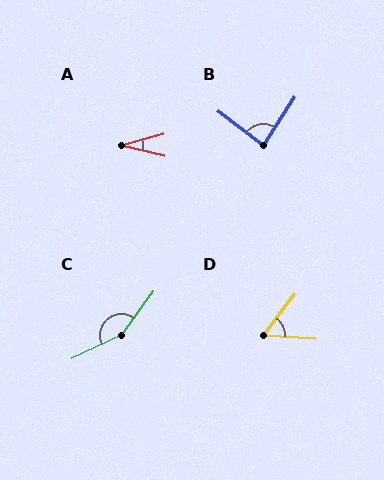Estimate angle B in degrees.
Approximately 86 degrees.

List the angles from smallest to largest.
A (28°), D (57°), B (86°), C (152°).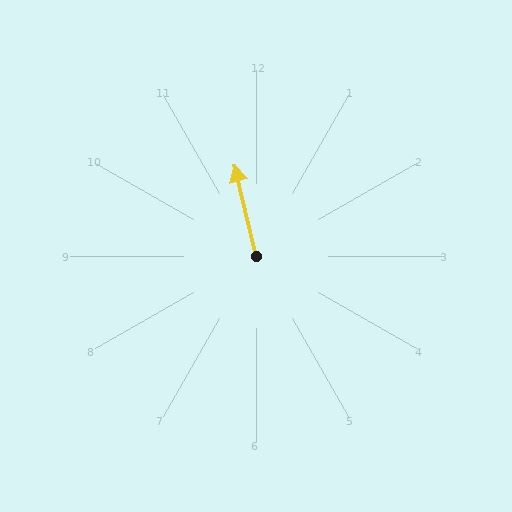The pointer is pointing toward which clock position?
Roughly 12 o'clock.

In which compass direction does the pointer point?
North.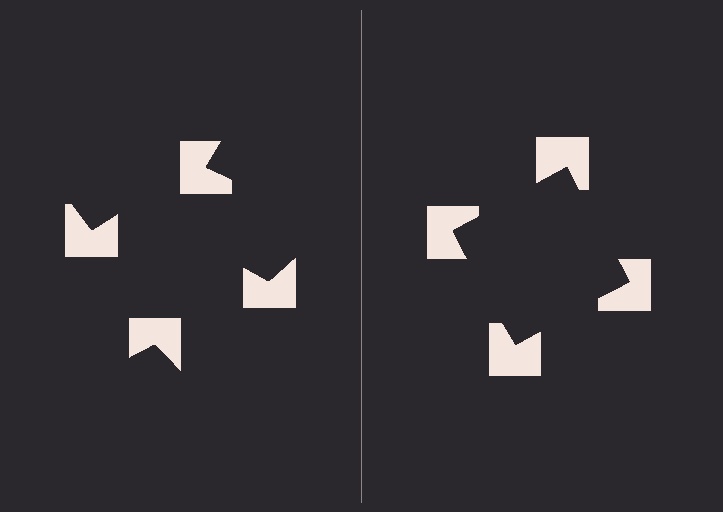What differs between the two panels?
The notched squares are positioned identically on both sides; only the wedge orientations differ. On the right they align to a square; on the left they are misaligned.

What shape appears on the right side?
An illusory square.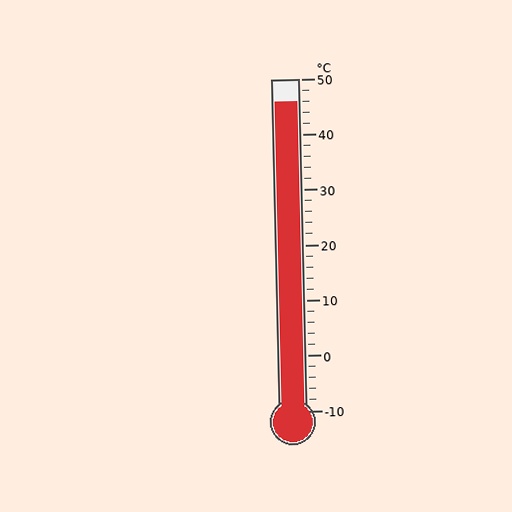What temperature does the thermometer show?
The thermometer shows approximately 46°C.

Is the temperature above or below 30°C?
The temperature is above 30°C.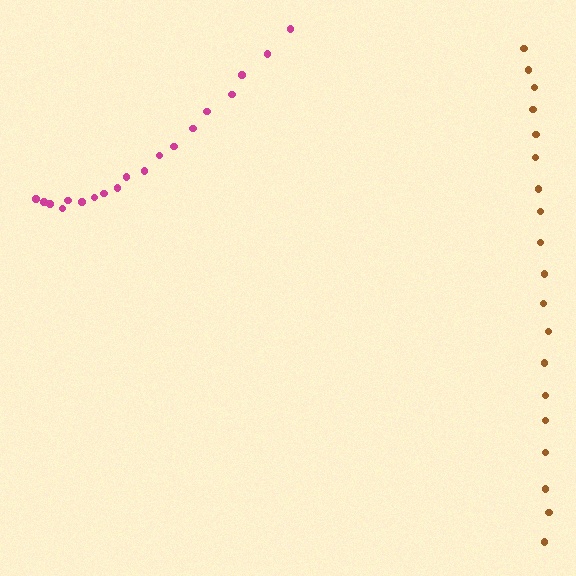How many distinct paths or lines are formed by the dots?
There are 2 distinct paths.